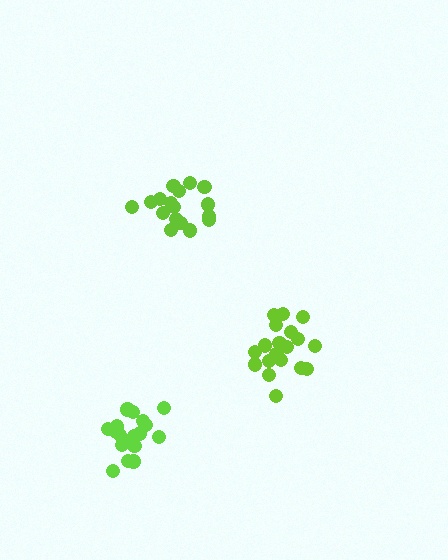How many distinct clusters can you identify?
There are 3 distinct clusters.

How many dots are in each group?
Group 1: 20 dots, Group 2: 20 dots, Group 3: 17 dots (57 total).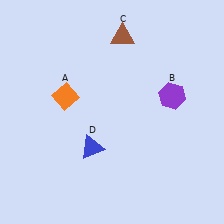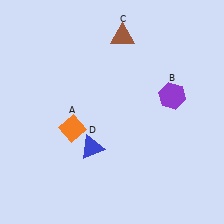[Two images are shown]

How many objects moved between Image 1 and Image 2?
1 object moved between the two images.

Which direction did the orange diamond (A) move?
The orange diamond (A) moved down.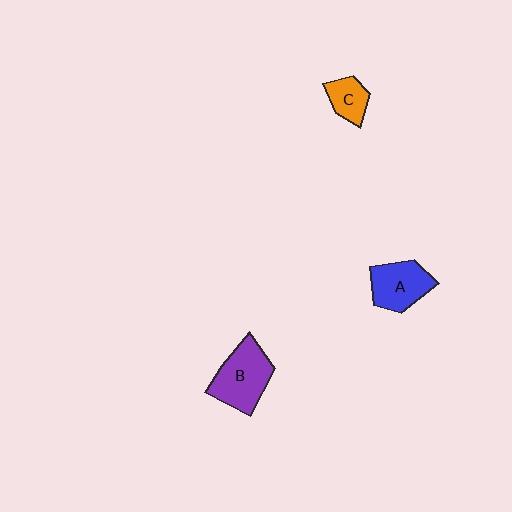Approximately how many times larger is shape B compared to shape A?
Approximately 1.2 times.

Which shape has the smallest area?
Shape C (orange).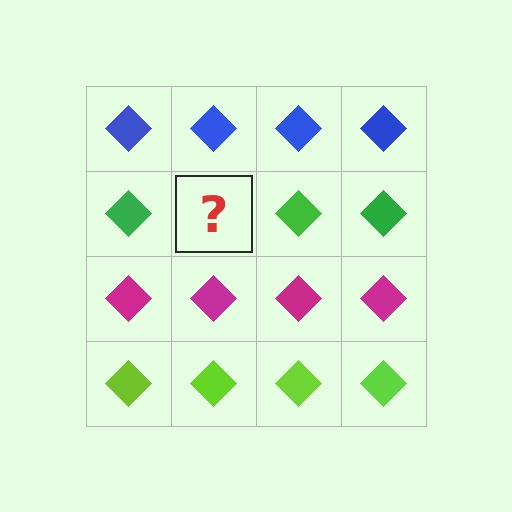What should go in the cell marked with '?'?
The missing cell should contain a green diamond.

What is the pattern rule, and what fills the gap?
The rule is that each row has a consistent color. The gap should be filled with a green diamond.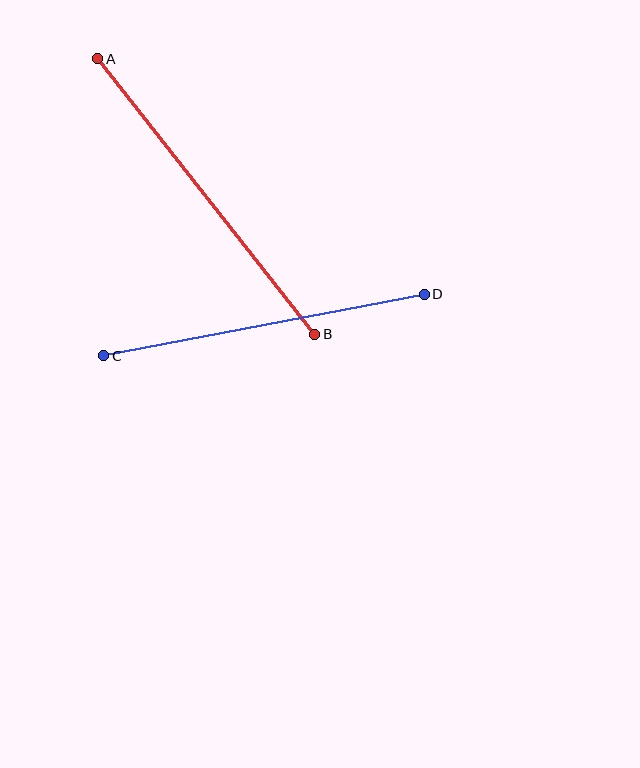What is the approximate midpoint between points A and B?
The midpoint is at approximately (206, 197) pixels.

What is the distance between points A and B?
The distance is approximately 350 pixels.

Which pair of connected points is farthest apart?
Points A and B are farthest apart.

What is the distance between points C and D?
The distance is approximately 326 pixels.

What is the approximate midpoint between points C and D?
The midpoint is at approximately (264, 325) pixels.